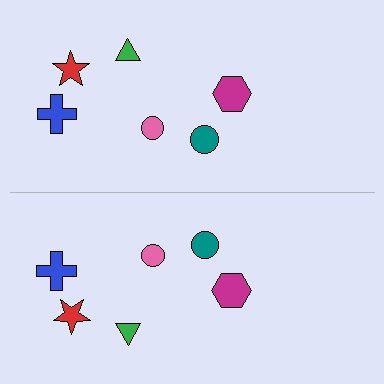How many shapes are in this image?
There are 12 shapes in this image.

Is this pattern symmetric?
Yes, this pattern has bilateral (reflection) symmetry.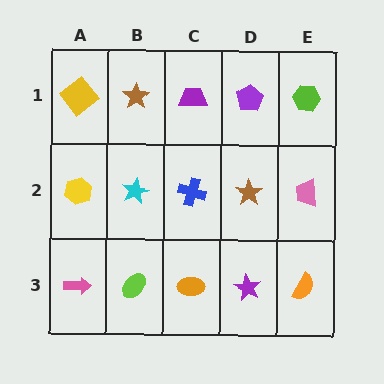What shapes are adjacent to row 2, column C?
A purple trapezoid (row 1, column C), an orange ellipse (row 3, column C), a cyan star (row 2, column B), a brown star (row 2, column D).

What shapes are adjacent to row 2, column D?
A purple pentagon (row 1, column D), a purple star (row 3, column D), a blue cross (row 2, column C), a pink trapezoid (row 2, column E).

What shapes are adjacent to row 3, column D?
A brown star (row 2, column D), an orange ellipse (row 3, column C), an orange semicircle (row 3, column E).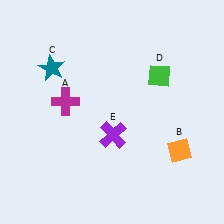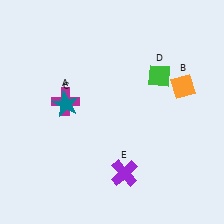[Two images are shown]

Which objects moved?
The objects that moved are: the orange diamond (B), the teal star (C), the purple cross (E).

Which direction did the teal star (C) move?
The teal star (C) moved down.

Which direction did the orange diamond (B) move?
The orange diamond (B) moved up.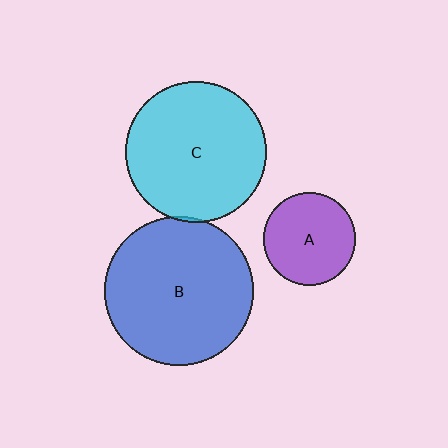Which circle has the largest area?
Circle B (blue).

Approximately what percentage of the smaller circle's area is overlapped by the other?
Approximately 5%.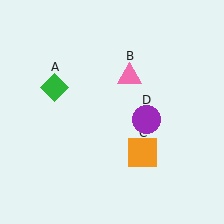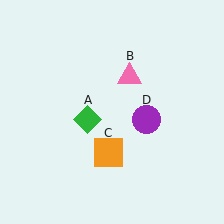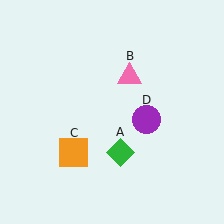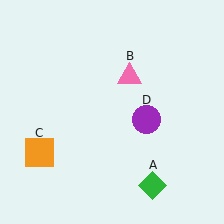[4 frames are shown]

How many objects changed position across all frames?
2 objects changed position: green diamond (object A), orange square (object C).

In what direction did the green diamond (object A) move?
The green diamond (object A) moved down and to the right.